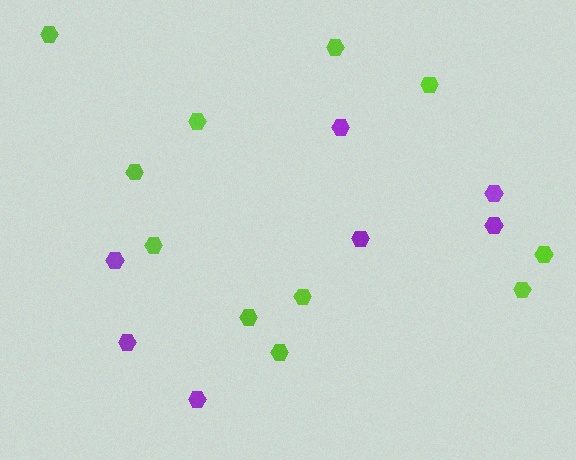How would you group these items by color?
There are 2 groups: one group of purple hexagons (7) and one group of lime hexagons (11).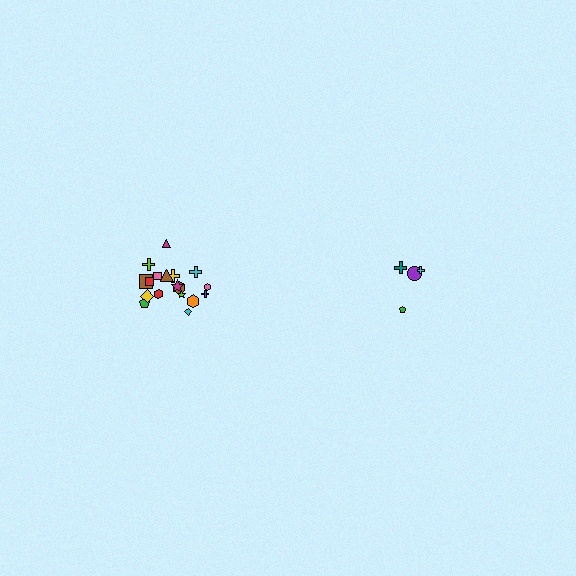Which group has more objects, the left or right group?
The left group.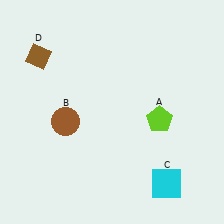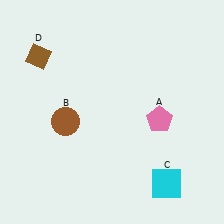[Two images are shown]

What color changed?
The pentagon (A) changed from lime in Image 1 to pink in Image 2.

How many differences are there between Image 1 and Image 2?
There is 1 difference between the two images.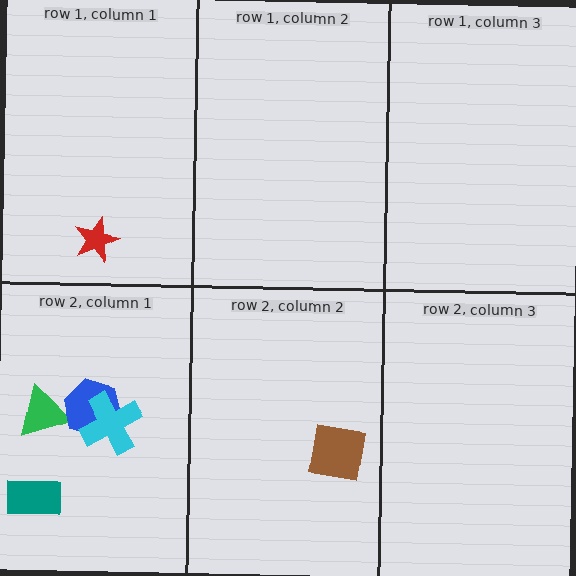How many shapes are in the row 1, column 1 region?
1.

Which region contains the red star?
The row 1, column 1 region.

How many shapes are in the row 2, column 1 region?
4.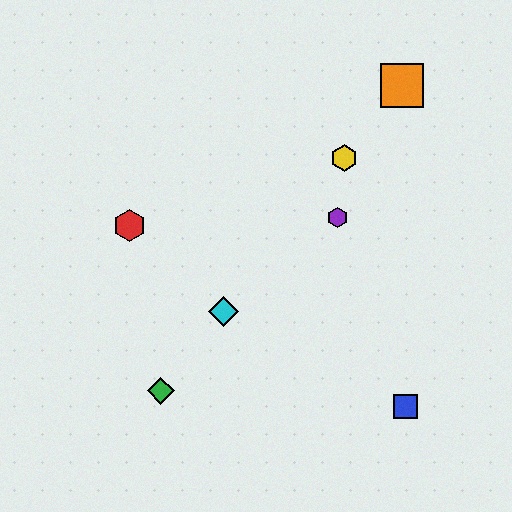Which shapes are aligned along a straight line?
The green diamond, the yellow hexagon, the orange square, the cyan diamond are aligned along a straight line.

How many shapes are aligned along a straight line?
4 shapes (the green diamond, the yellow hexagon, the orange square, the cyan diamond) are aligned along a straight line.